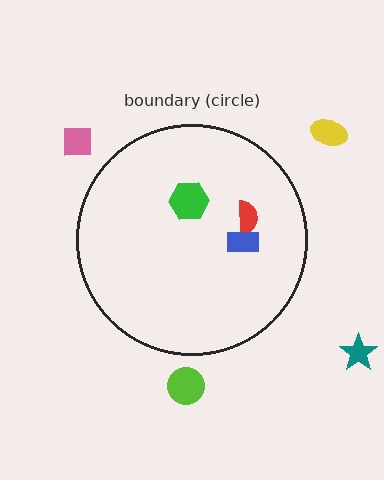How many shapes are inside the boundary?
3 inside, 4 outside.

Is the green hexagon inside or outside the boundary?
Inside.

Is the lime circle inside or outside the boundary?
Outside.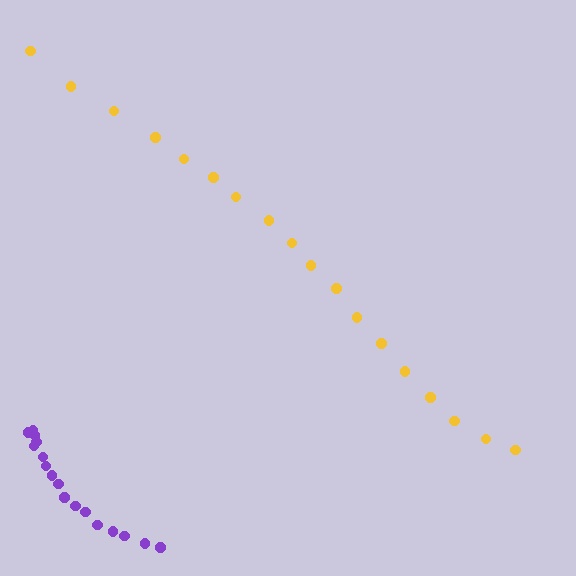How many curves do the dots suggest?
There are 2 distinct paths.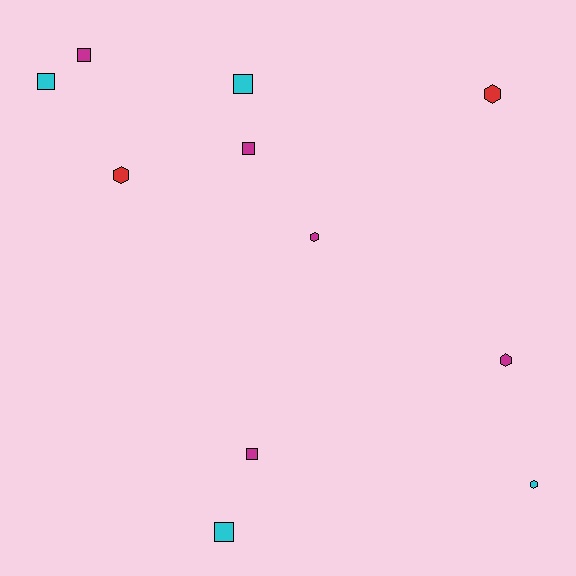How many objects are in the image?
There are 11 objects.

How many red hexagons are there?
There are 2 red hexagons.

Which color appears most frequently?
Magenta, with 5 objects.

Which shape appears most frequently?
Square, with 6 objects.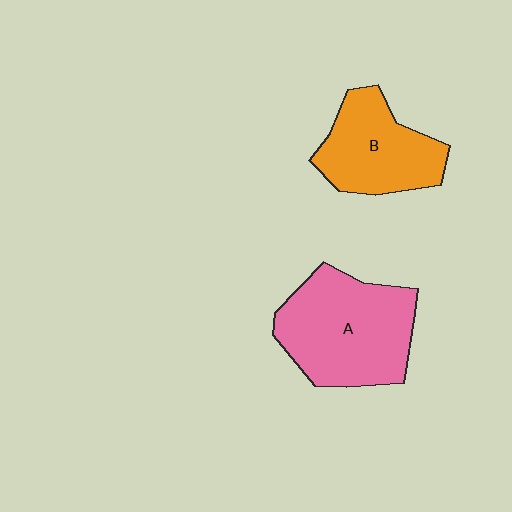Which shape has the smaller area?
Shape B (orange).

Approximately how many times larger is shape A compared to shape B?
Approximately 1.4 times.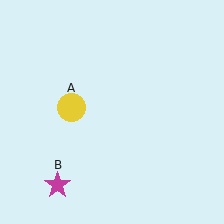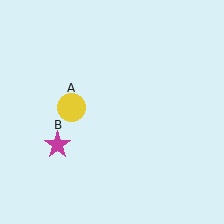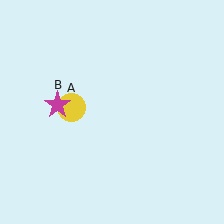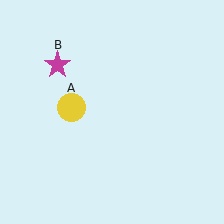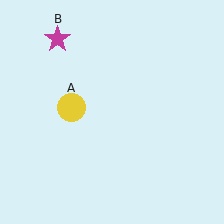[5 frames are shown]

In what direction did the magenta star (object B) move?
The magenta star (object B) moved up.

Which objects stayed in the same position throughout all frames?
Yellow circle (object A) remained stationary.